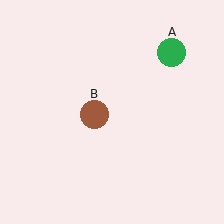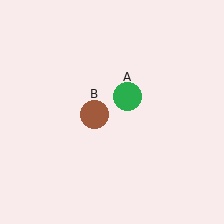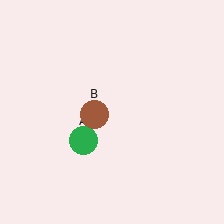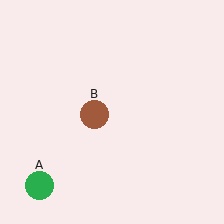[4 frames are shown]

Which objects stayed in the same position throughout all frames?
Brown circle (object B) remained stationary.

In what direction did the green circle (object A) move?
The green circle (object A) moved down and to the left.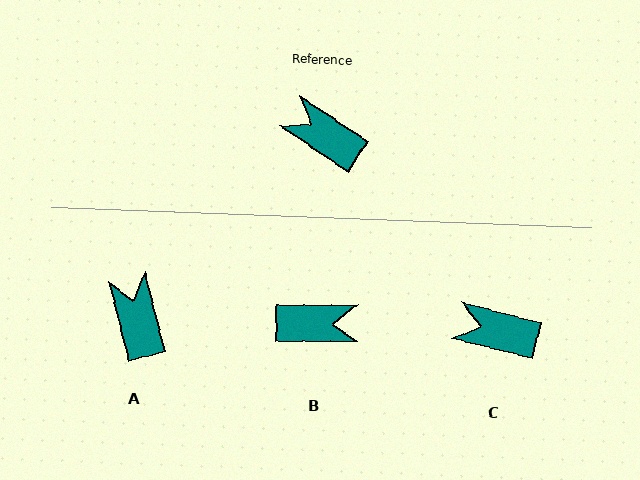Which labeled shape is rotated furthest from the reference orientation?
B, about 146 degrees away.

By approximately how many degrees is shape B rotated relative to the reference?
Approximately 146 degrees clockwise.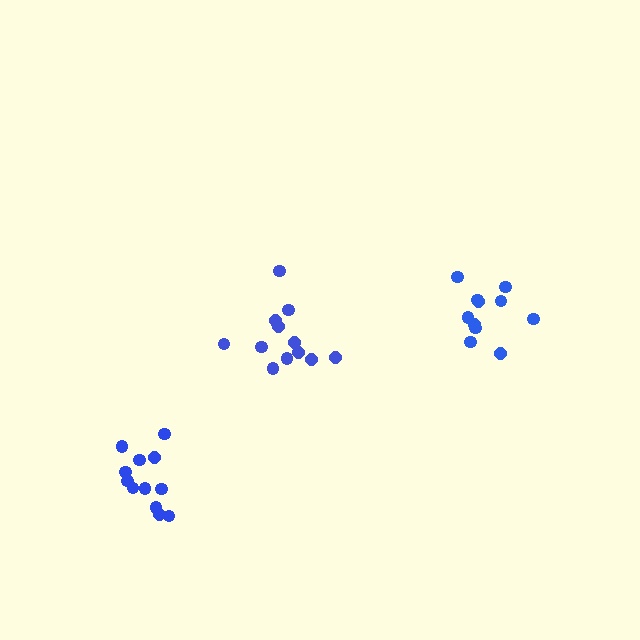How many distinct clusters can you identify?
There are 3 distinct clusters.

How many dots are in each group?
Group 1: 13 dots, Group 2: 11 dots, Group 3: 12 dots (36 total).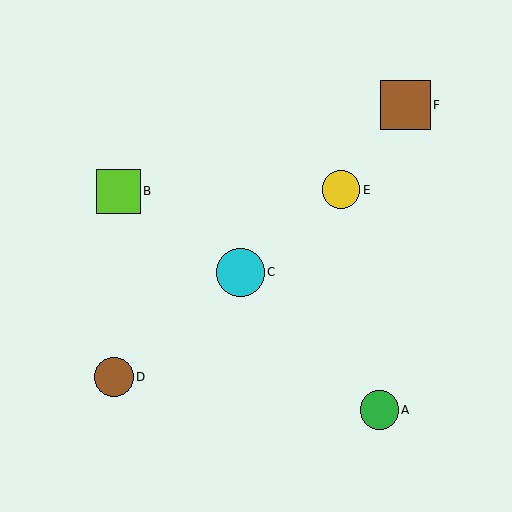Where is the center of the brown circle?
The center of the brown circle is at (114, 377).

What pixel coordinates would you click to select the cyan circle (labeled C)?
Click at (240, 272) to select the cyan circle C.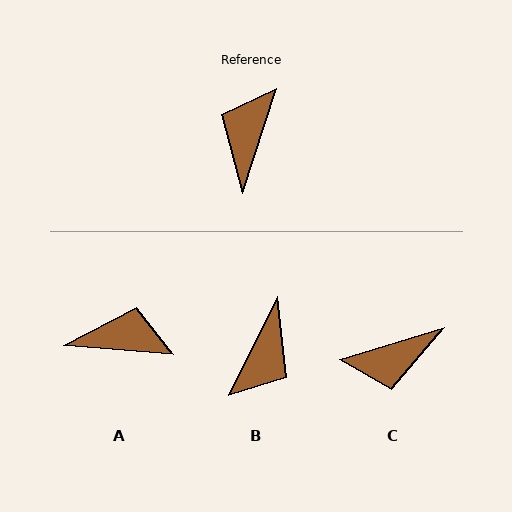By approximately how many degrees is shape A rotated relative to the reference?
Approximately 77 degrees clockwise.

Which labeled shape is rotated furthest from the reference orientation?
B, about 172 degrees away.